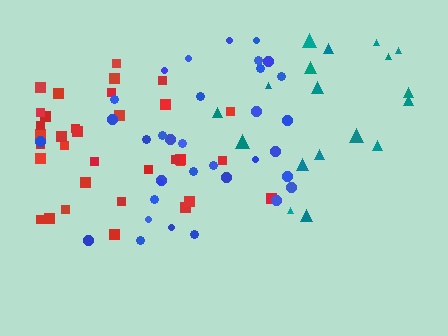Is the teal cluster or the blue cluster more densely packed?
Blue.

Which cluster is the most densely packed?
Red.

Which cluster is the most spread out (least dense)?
Teal.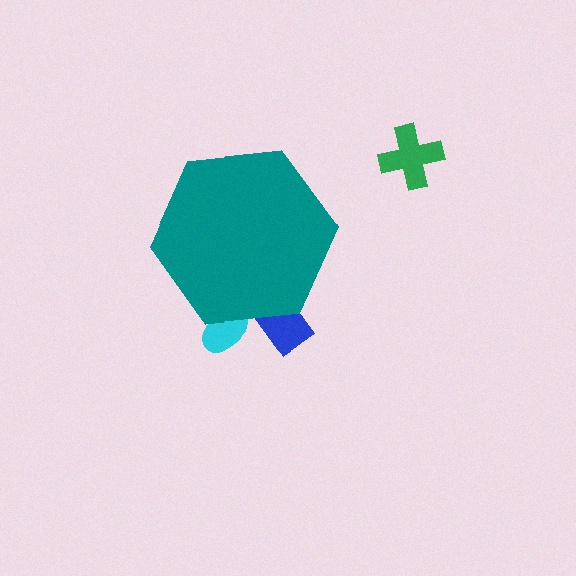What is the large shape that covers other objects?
A teal hexagon.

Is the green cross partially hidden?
No, the green cross is fully visible.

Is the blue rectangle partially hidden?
Yes, the blue rectangle is partially hidden behind the teal hexagon.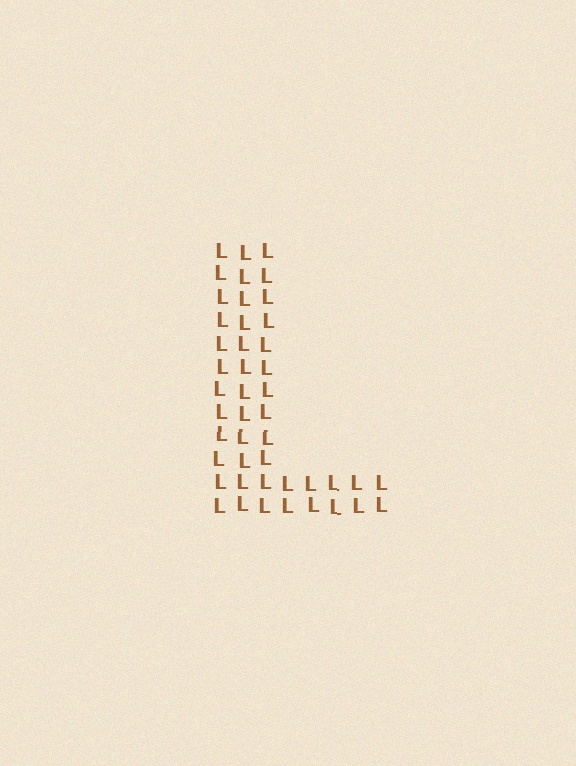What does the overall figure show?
The overall figure shows the letter L.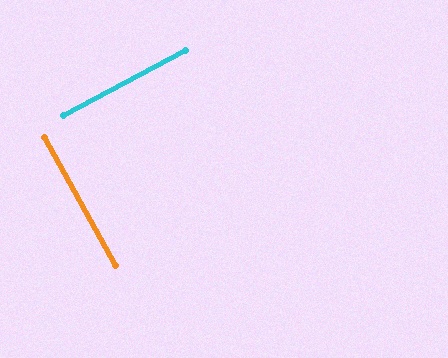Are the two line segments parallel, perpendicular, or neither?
Perpendicular — they meet at approximately 89°.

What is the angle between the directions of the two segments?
Approximately 89 degrees.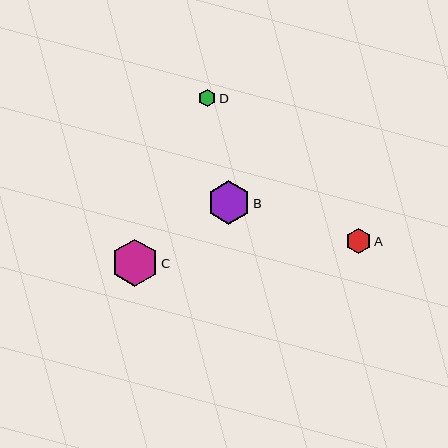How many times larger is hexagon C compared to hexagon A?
Hexagon C is approximately 1.9 times the size of hexagon A.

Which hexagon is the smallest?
Hexagon D is the smallest with a size of approximately 18 pixels.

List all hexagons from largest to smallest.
From largest to smallest: C, B, A, D.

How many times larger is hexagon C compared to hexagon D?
Hexagon C is approximately 2.7 times the size of hexagon D.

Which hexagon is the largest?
Hexagon C is the largest with a size of approximately 47 pixels.